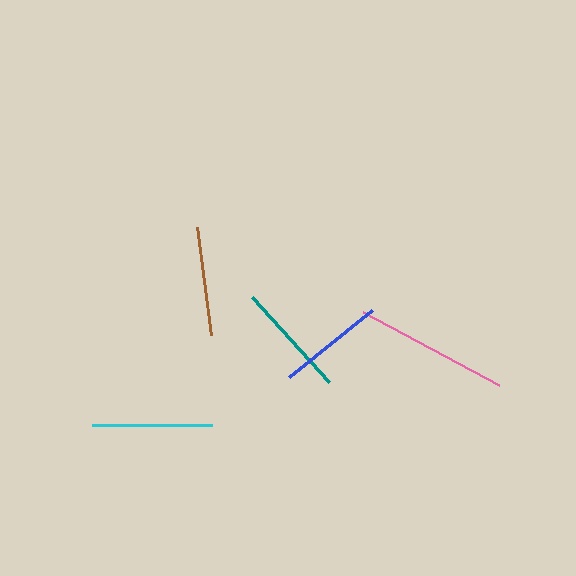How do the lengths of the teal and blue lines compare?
The teal and blue lines are approximately the same length.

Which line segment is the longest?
The pink line is the longest at approximately 154 pixels.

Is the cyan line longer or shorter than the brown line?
The cyan line is longer than the brown line.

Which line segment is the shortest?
The blue line is the shortest at approximately 107 pixels.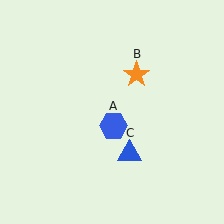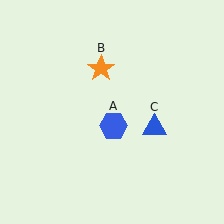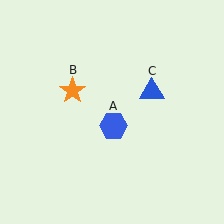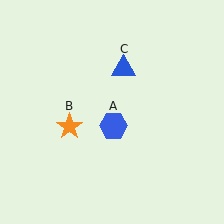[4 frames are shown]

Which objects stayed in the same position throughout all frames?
Blue hexagon (object A) remained stationary.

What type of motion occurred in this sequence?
The orange star (object B), blue triangle (object C) rotated counterclockwise around the center of the scene.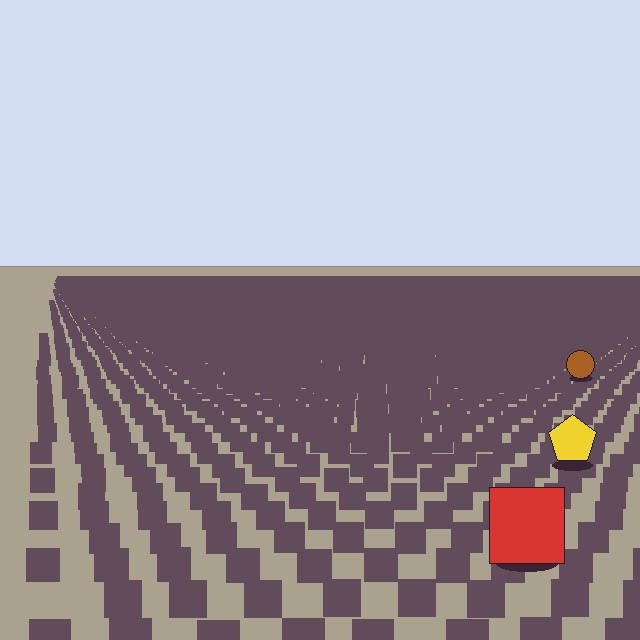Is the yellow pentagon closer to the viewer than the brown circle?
Yes. The yellow pentagon is closer — you can tell from the texture gradient: the ground texture is coarser near it.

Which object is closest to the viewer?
The red square is closest. The texture marks near it are larger and more spread out.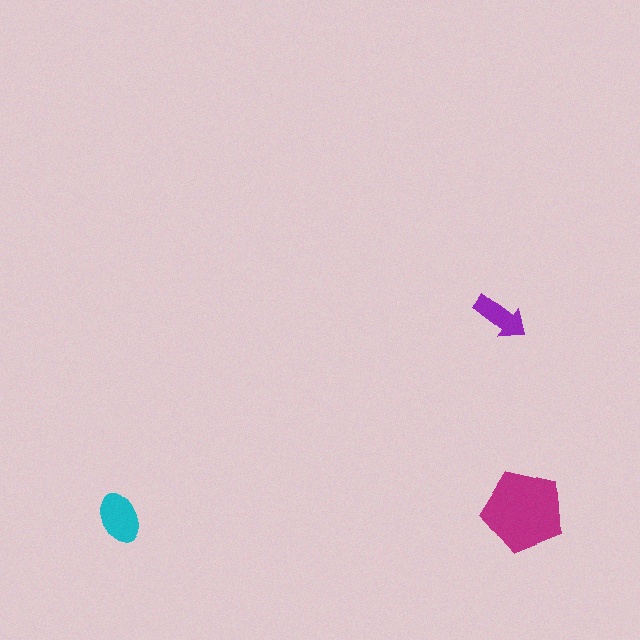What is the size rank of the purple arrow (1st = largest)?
3rd.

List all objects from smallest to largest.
The purple arrow, the cyan ellipse, the magenta pentagon.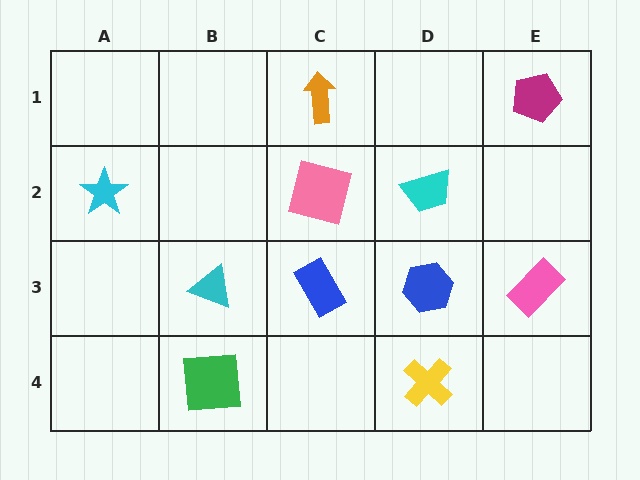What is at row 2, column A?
A cyan star.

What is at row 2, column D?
A cyan trapezoid.